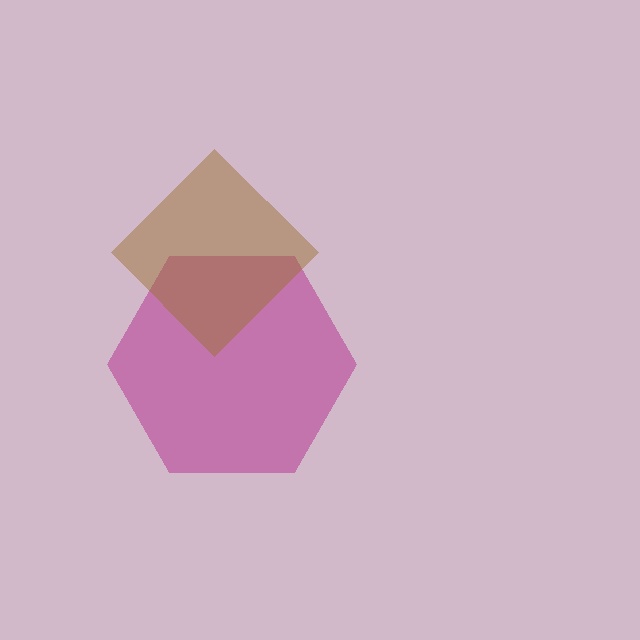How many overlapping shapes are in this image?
There are 2 overlapping shapes in the image.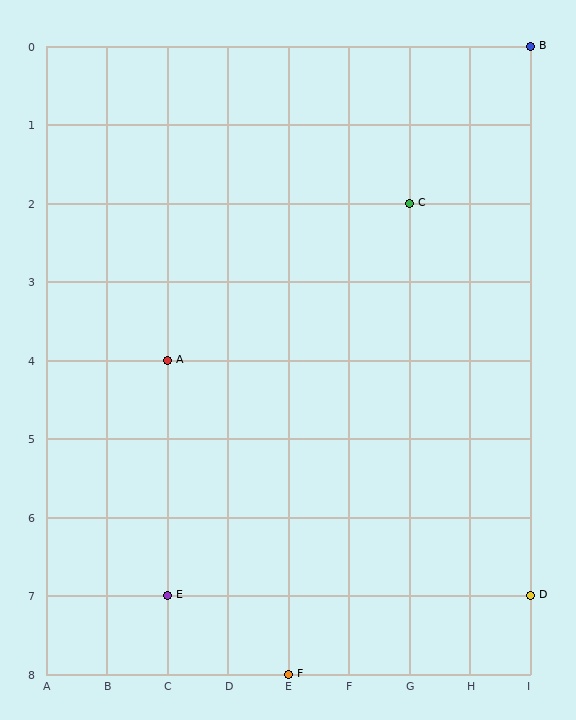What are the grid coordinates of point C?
Point C is at grid coordinates (G, 2).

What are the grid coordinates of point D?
Point D is at grid coordinates (I, 7).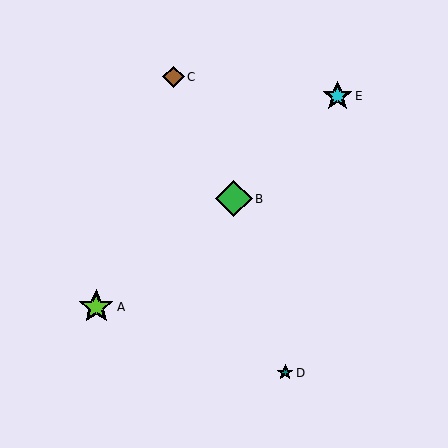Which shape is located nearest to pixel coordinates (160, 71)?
The brown diamond (labeled C) at (174, 77) is nearest to that location.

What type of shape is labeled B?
Shape B is a green diamond.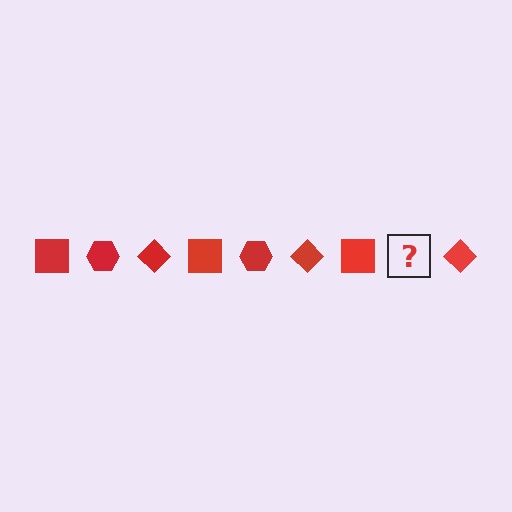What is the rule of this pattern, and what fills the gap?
The rule is that the pattern cycles through square, hexagon, diamond shapes in red. The gap should be filled with a red hexagon.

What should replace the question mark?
The question mark should be replaced with a red hexagon.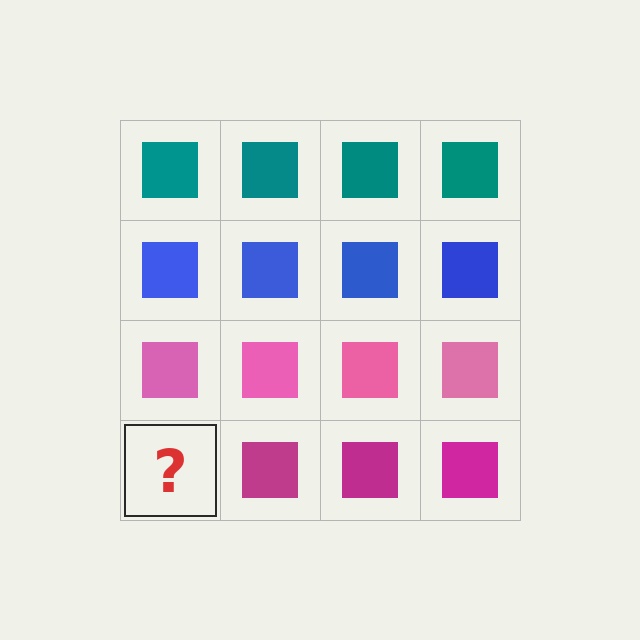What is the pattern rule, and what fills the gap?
The rule is that each row has a consistent color. The gap should be filled with a magenta square.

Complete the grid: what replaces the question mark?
The question mark should be replaced with a magenta square.